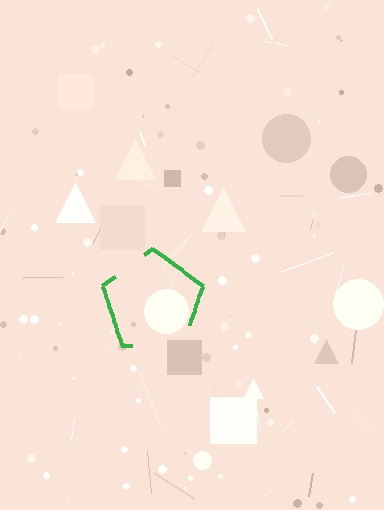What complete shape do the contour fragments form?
The contour fragments form a pentagon.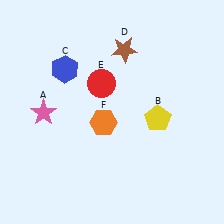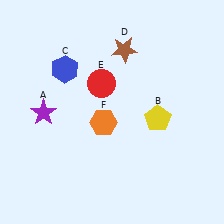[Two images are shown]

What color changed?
The star (A) changed from pink in Image 1 to purple in Image 2.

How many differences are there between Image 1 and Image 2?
There is 1 difference between the two images.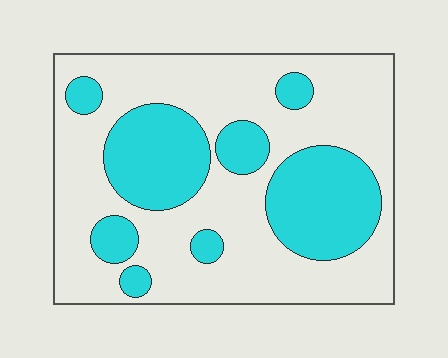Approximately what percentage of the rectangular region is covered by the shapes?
Approximately 35%.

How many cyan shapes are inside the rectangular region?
8.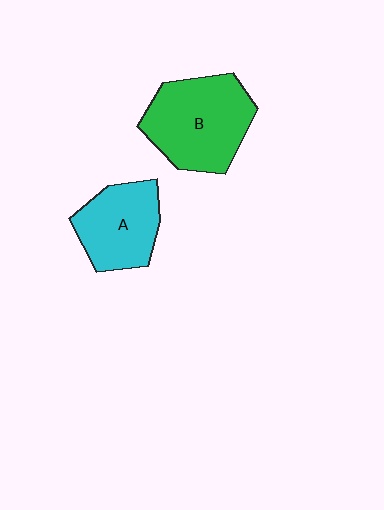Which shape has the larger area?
Shape B (green).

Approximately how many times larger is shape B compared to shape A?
Approximately 1.4 times.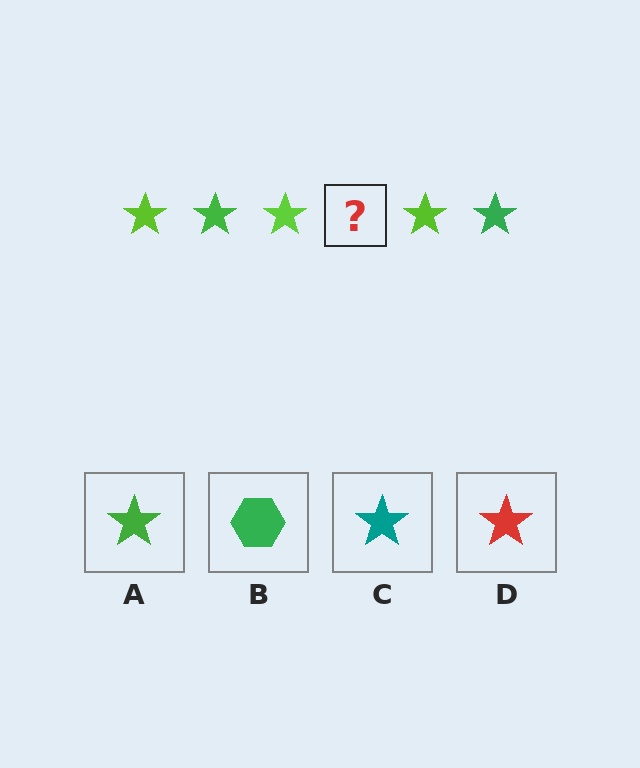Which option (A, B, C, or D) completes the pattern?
A.